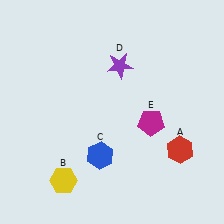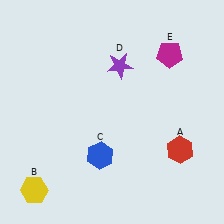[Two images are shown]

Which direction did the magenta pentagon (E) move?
The magenta pentagon (E) moved up.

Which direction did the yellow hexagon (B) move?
The yellow hexagon (B) moved left.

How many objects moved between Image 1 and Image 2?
2 objects moved between the two images.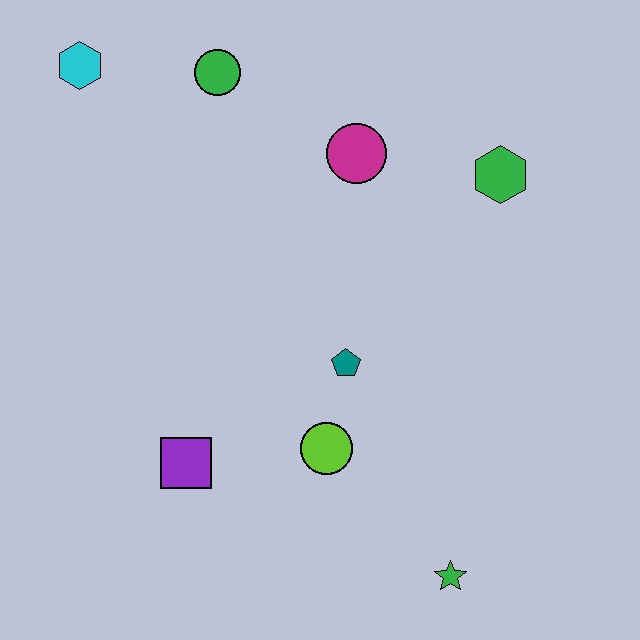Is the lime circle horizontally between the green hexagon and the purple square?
Yes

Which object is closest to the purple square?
The lime circle is closest to the purple square.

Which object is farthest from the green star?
The cyan hexagon is farthest from the green star.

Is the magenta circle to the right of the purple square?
Yes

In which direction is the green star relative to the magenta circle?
The green star is below the magenta circle.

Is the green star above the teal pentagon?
No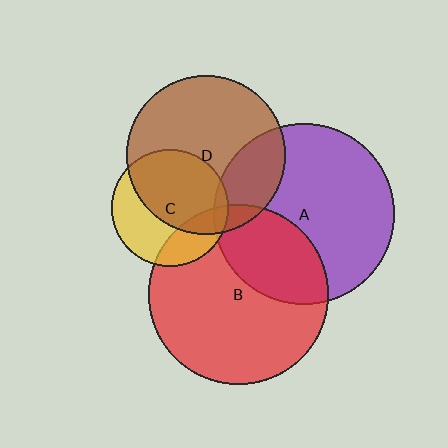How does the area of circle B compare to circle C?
Approximately 2.4 times.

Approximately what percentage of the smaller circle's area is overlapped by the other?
Approximately 60%.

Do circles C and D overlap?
Yes.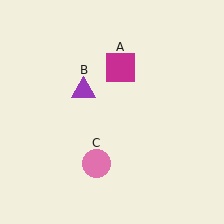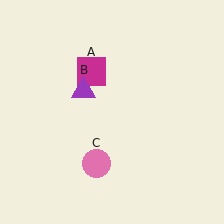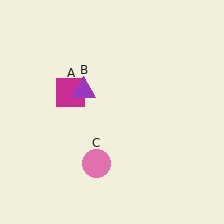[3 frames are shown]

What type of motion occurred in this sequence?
The magenta square (object A) rotated counterclockwise around the center of the scene.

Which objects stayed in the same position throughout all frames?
Purple triangle (object B) and pink circle (object C) remained stationary.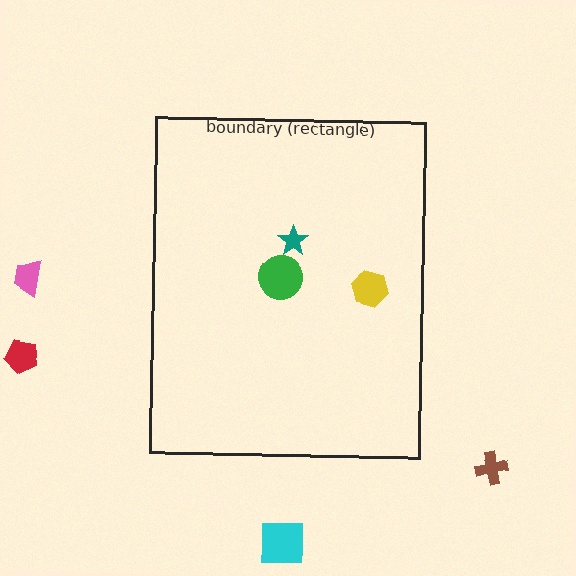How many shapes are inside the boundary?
3 inside, 4 outside.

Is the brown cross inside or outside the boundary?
Outside.